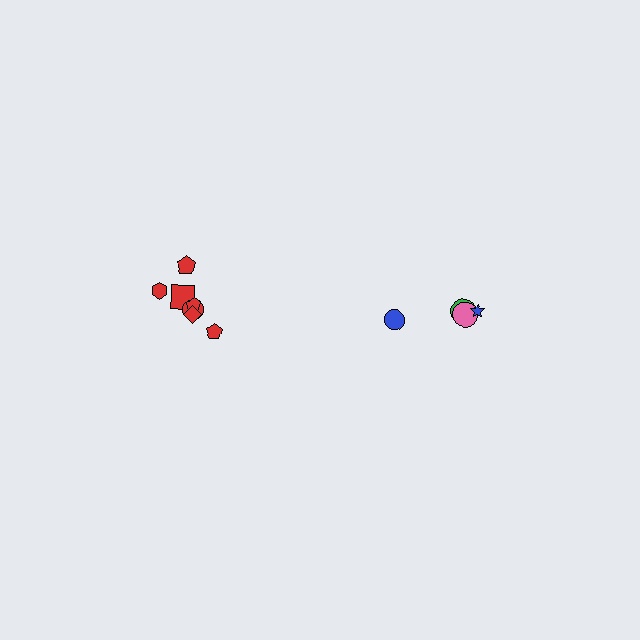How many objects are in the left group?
There are 7 objects.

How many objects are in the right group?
There are 4 objects.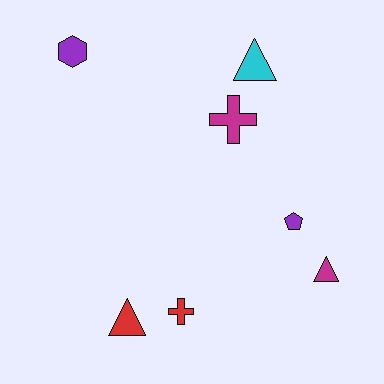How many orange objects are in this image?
There are no orange objects.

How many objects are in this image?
There are 7 objects.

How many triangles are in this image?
There are 3 triangles.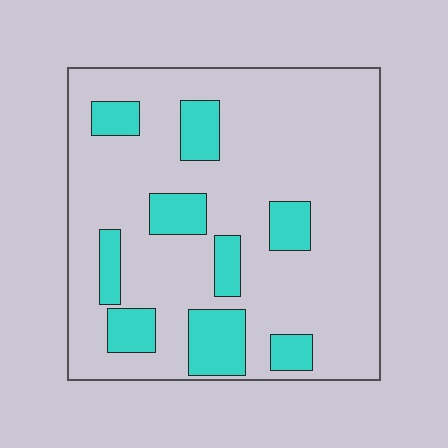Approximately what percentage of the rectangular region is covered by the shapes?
Approximately 20%.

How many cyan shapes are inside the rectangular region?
9.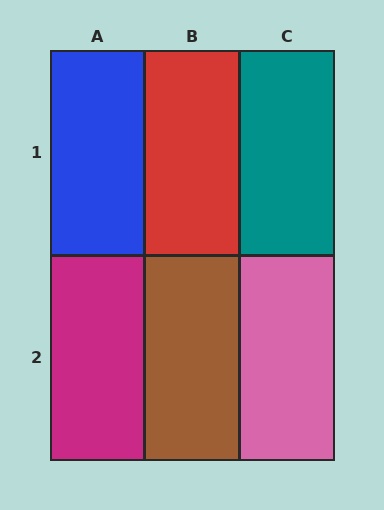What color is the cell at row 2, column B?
Brown.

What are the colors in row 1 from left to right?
Blue, red, teal.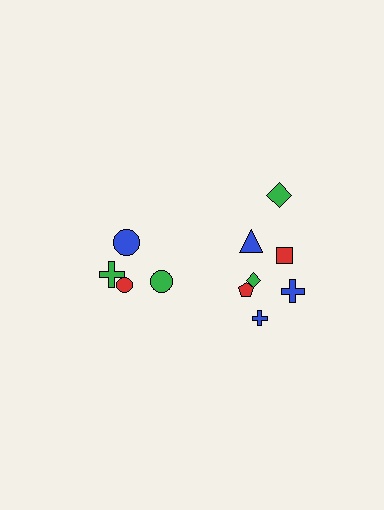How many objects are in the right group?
There are 7 objects.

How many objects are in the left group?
There are 4 objects.